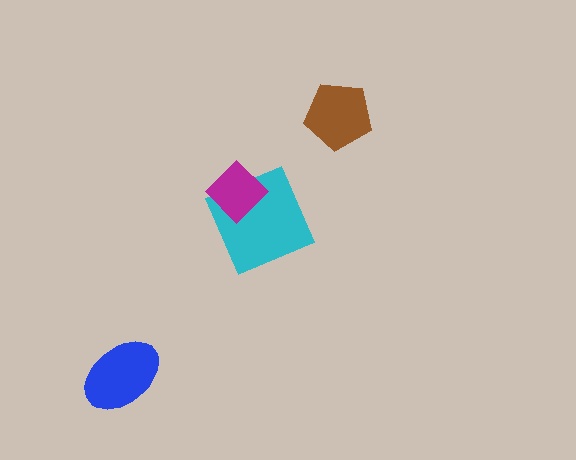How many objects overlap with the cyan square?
1 object overlaps with the cyan square.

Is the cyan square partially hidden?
Yes, it is partially covered by another shape.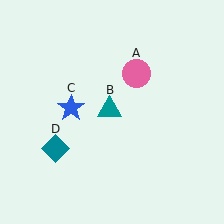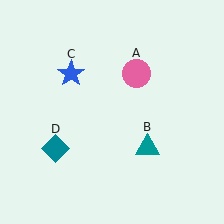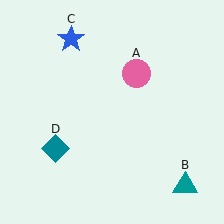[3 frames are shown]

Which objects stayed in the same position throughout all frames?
Pink circle (object A) and teal diamond (object D) remained stationary.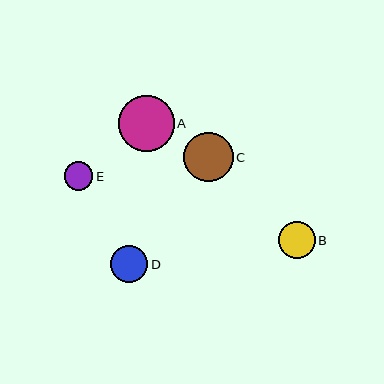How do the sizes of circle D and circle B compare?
Circle D and circle B are approximately the same size.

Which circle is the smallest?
Circle E is the smallest with a size of approximately 28 pixels.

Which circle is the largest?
Circle A is the largest with a size of approximately 55 pixels.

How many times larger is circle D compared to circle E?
Circle D is approximately 1.3 times the size of circle E.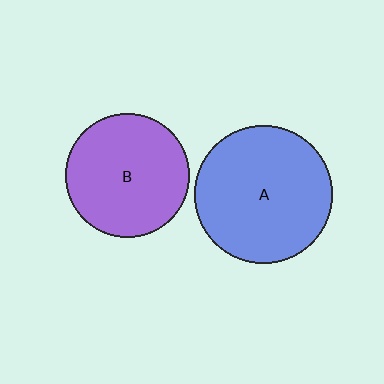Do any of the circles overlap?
No, none of the circles overlap.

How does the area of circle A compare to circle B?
Approximately 1.2 times.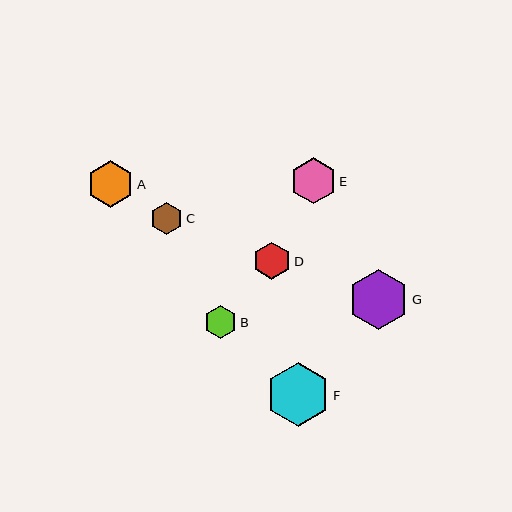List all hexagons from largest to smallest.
From largest to smallest: F, G, A, E, D, B, C.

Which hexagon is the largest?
Hexagon F is the largest with a size of approximately 64 pixels.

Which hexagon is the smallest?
Hexagon C is the smallest with a size of approximately 32 pixels.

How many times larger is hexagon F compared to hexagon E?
Hexagon F is approximately 1.4 times the size of hexagon E.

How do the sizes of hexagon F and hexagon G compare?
Hexagon F and hexagon G are approximately the same size.